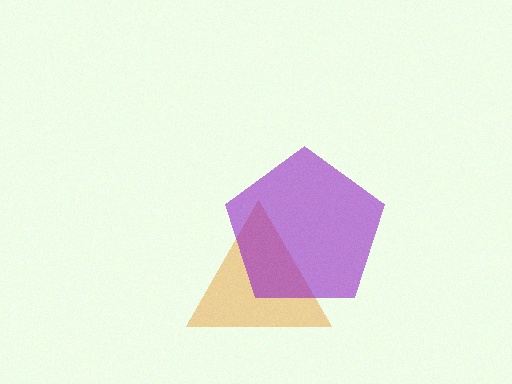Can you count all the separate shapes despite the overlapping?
Yes, there are 2 separate shapes.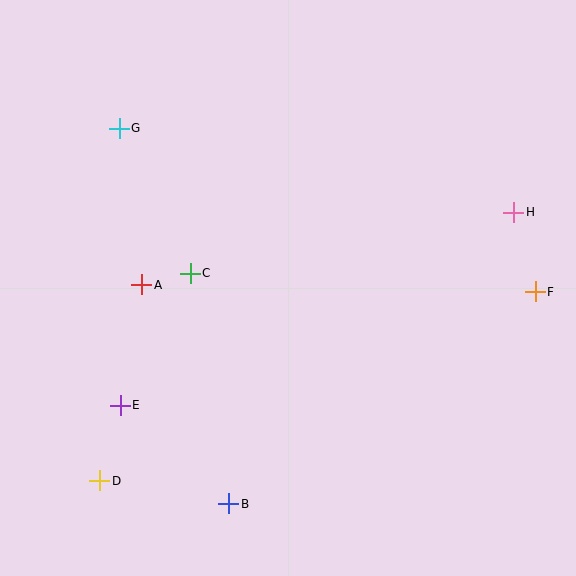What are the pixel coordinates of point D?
Point D is at (100, 481).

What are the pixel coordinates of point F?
Point F is at (535, 292).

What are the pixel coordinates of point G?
Point G is at (119, 128).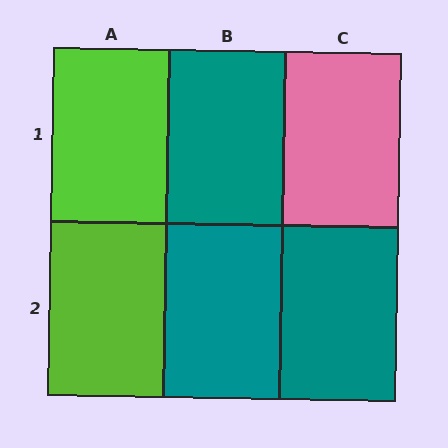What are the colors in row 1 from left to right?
Lime, teal, pink.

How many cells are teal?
3 cells are teal.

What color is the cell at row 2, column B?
Teal.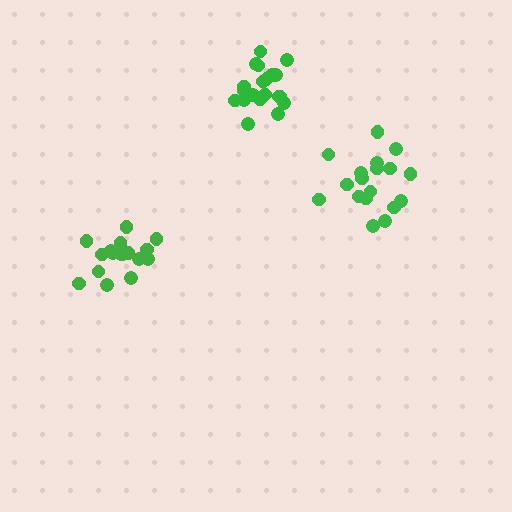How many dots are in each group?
Group 1: 20 dots, Group 2: 18 dots, Group 3: 19 dots (57 total).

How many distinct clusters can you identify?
There are 3 distinct clusters.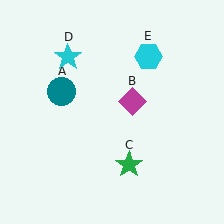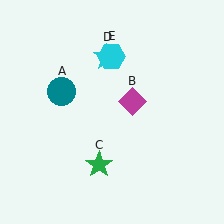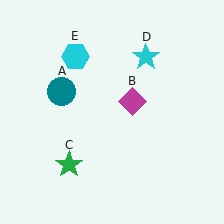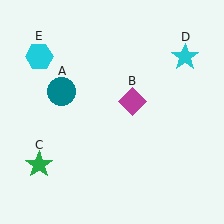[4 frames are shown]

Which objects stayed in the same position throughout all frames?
Teal circle (object A) and magenta diamond (object B) remained stationary.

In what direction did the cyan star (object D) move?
The cyan star (object D) moved right.